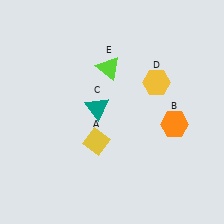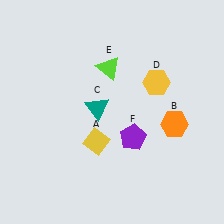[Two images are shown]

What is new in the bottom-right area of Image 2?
A purple pentagon (F) was added in the bottom-right area of Image 2.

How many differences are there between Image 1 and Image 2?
There is 1 difference between the two images.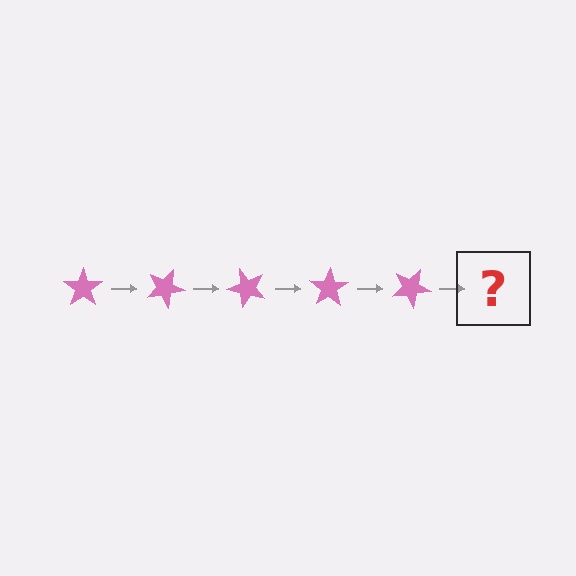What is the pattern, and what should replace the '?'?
The pattern is that the star rotates 25 degrees each step. The '?' should be a pink star rotated 125 degrees.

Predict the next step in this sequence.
The next step is a pink star rotated 125 degrees.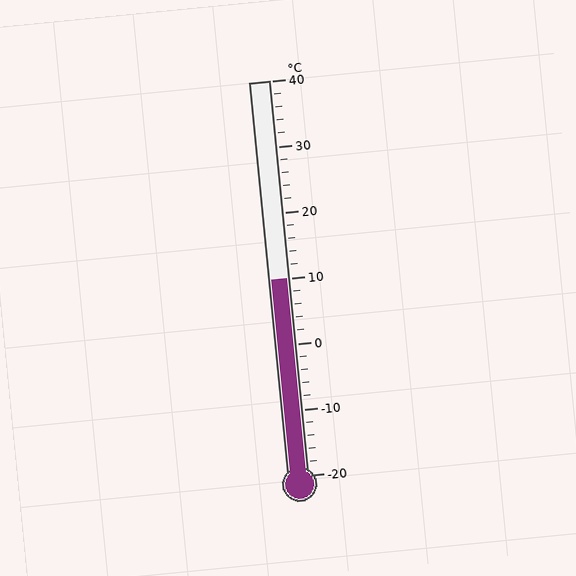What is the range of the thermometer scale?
The thermometer scale ranges from -20°C to 40°C.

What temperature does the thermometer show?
The thermometer shows approximately 10°C.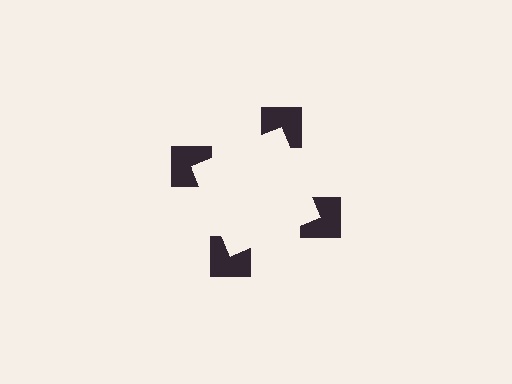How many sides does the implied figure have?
4 sides.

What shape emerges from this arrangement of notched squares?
An illusory square — its edges are inferred from the aligned wedge cuts in the notched squares, not physically drawn.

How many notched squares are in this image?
There are 4 — one at each vertex of the illusory square.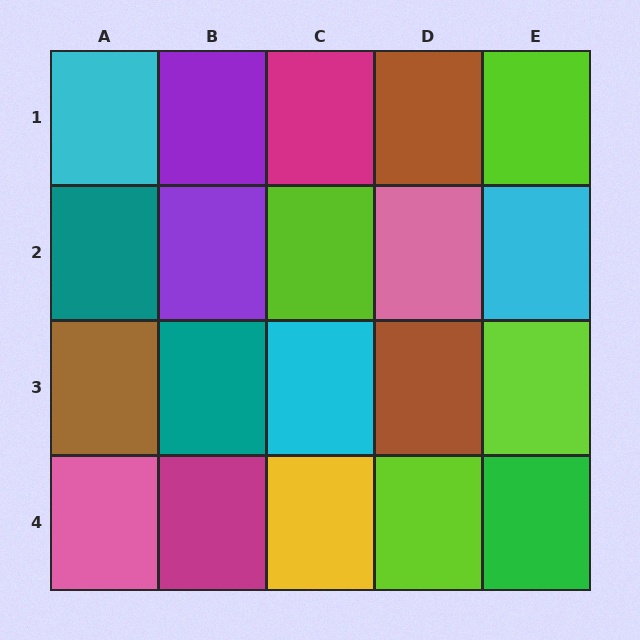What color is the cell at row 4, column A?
Pink.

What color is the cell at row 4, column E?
Green.